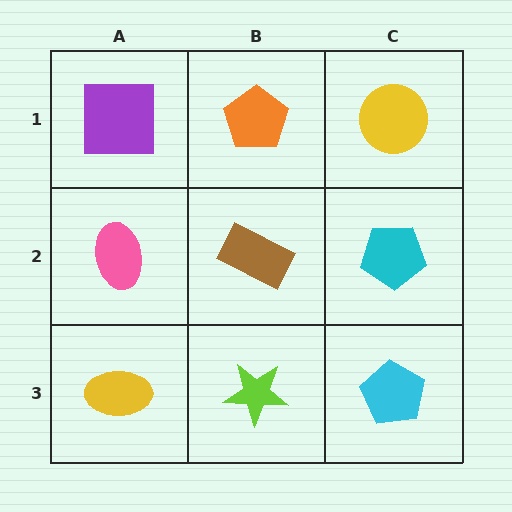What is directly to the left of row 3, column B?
A yellow ellipse.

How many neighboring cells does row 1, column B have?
3.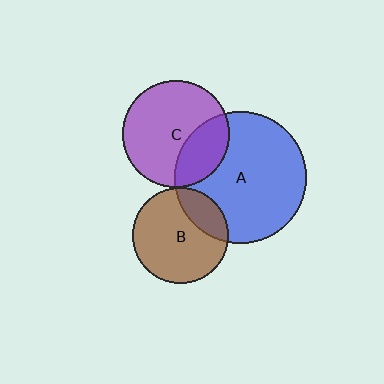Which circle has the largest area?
Circle A (blue).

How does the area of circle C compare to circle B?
Approximately 1.2 times.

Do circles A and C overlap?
Yes.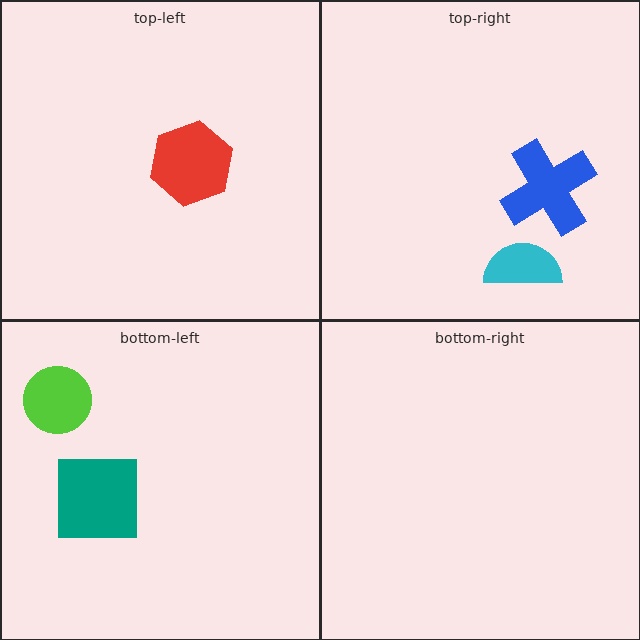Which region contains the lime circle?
The bottom-left region.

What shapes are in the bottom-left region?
The lime circle, the teal square.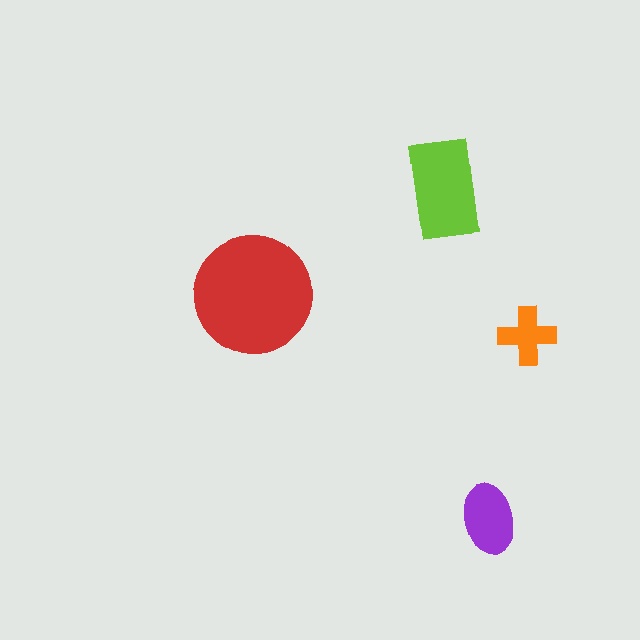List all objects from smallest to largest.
The orange cross, the purple ellipse, the lime rectangle, the red circle.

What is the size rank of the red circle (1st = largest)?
1st.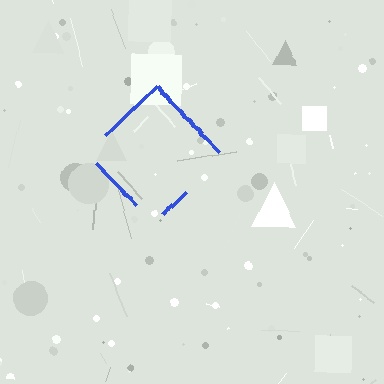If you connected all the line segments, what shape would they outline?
They would outline a diamond.